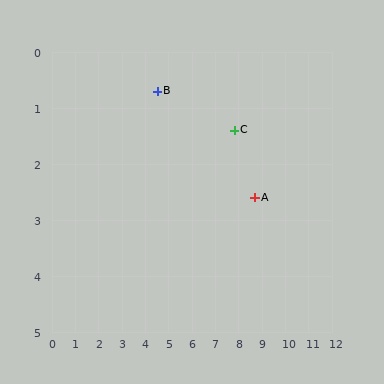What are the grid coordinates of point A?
Point A is at approximately (8.7, 2.6).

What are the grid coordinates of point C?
Point C is at approximately (7.8, 1.4).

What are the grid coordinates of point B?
Point B is at approximately (4.5, 0.7).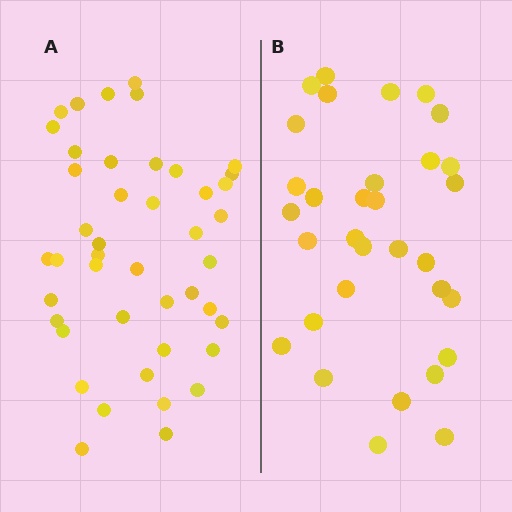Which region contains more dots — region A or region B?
Region A (the left region) has more dots.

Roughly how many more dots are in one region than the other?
Region A has roughly 12 or so more dots than region B.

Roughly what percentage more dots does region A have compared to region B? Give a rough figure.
About 40% more.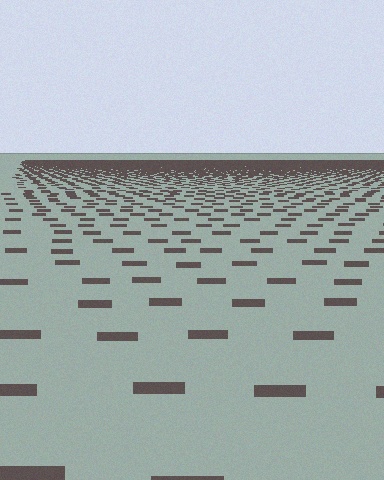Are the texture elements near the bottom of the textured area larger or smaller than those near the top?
Larger. Near the bottom, elements are closer to the viewer and appear at a bigger on-screen size.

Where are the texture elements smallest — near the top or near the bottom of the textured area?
Near the top.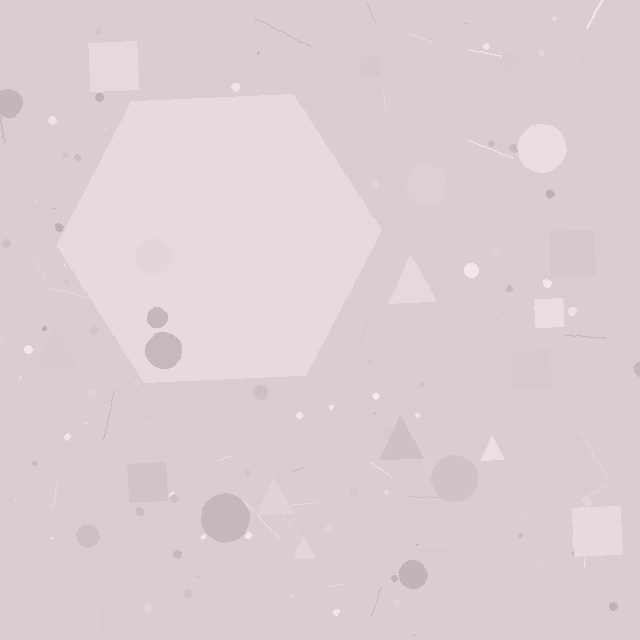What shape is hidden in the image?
A hexagon is hidden in the image.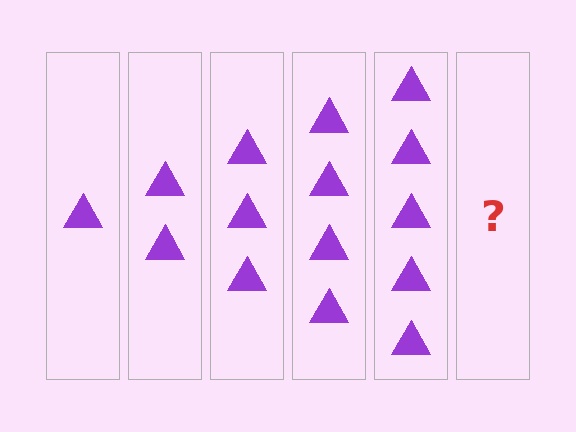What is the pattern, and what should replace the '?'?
The pattern is that each step adds one more triangle. The '?' should be 6 triangles.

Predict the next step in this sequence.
The next step is 6 triangles.